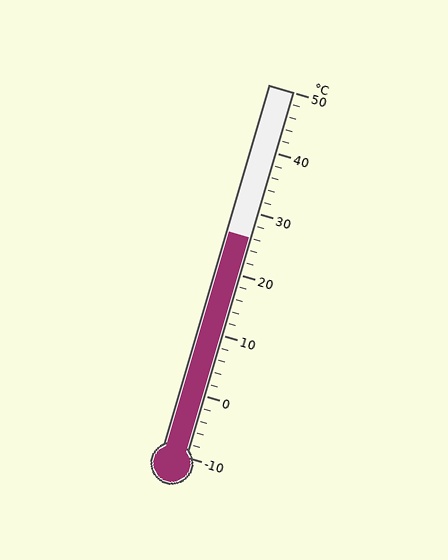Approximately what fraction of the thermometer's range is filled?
The thermometer is filled to approximately 60% of its range.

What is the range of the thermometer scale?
The thermometer scale ranges from -10°C to 50°C.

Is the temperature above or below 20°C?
The temperature is above 20°C.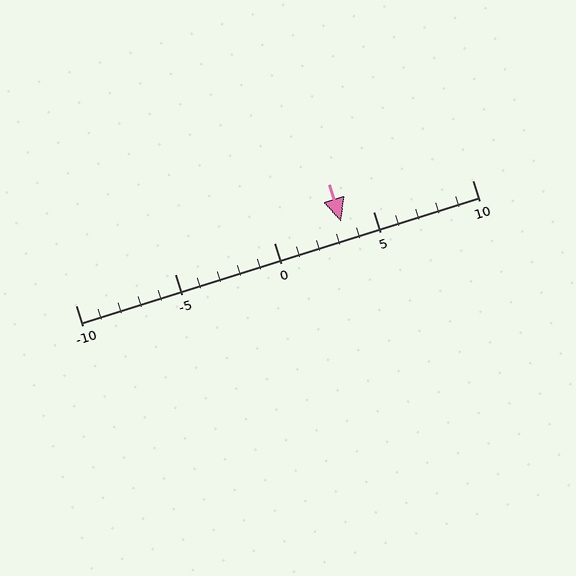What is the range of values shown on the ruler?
The ruler shows values from -10 to 10.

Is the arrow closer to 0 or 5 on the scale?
The arrow is closer to 5.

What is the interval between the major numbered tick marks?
The major tick marks are spaced 5 units apart.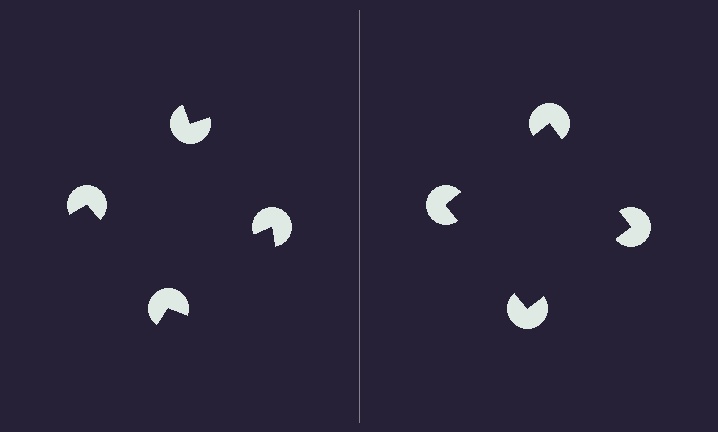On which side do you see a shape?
An illusory square appears on the right side. On the left side the wedge cuts are rotated, so no coherent shape forms.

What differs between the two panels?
The pac-man discs are positioned identically on both sides; only the wedge orientations differ. On the right they align to a square; on the left they are misaligned.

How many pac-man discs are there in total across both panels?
8 — 4 on each side.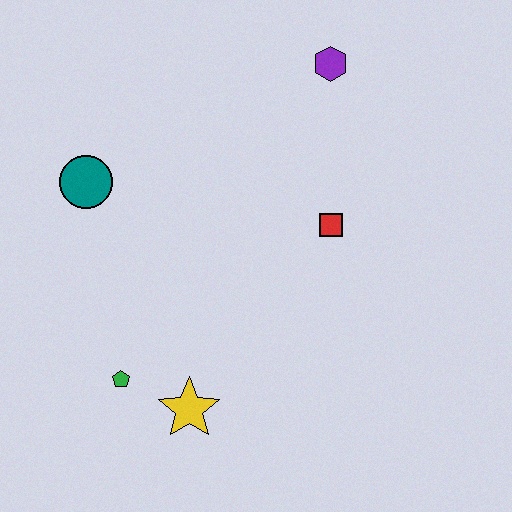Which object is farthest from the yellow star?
The purple hexagon is farthest from the yellow star.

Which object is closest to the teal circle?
The green pentagon is closest to the teal circle.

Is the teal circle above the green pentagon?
Yes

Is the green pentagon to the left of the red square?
Yes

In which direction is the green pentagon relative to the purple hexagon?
The green pentagon is below the purple hexagon.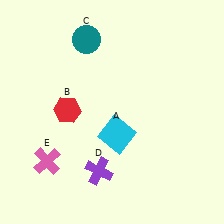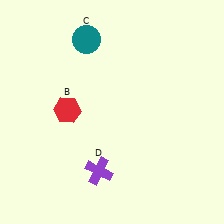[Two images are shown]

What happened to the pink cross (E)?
The pink cross (E) was removed in Image 2. It was in the bottom-left area of Image 1.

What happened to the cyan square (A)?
The cyan square (A) was removed in Image 2. It was in the bottom-right area of Image 1.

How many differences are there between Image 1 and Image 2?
There are 2 differences between the two images.